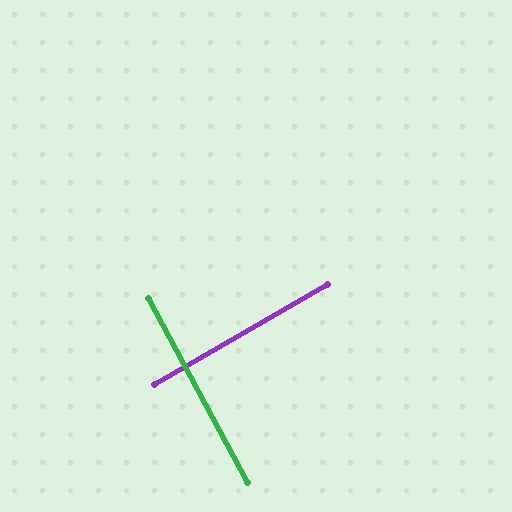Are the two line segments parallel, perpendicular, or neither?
Perpendicular — they meet at approximately 88°.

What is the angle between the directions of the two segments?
Approximately 88 degrees.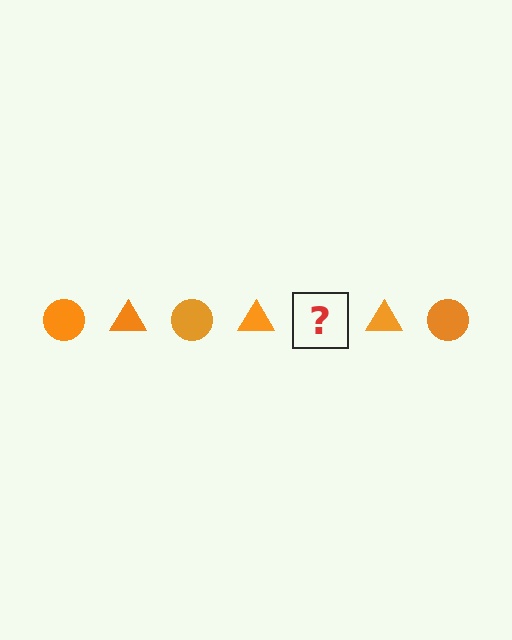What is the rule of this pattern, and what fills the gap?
The rule is that the pattern cycles through circle, triangle shapes in orange. The gap should be filled with an orange circle.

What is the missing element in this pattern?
The missing element is an orange circle.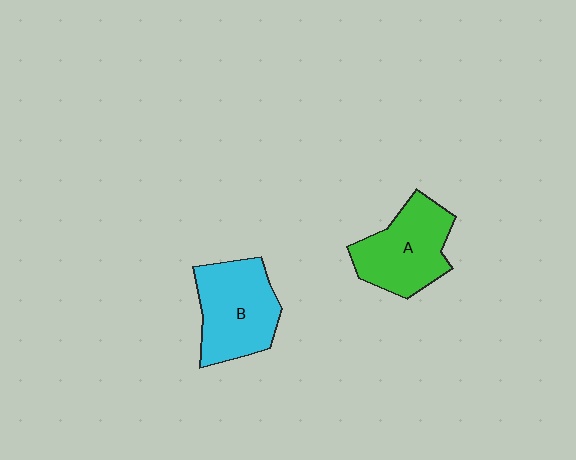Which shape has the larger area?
Shape B (cyan).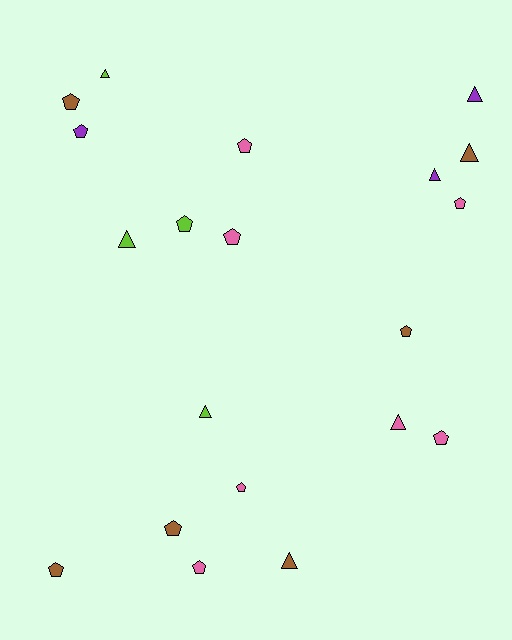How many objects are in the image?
There are 20 objects.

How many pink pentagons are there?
There are 6 pink pentagons.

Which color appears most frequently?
Pink, with 7 objects.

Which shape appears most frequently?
Pentagon, with 12 objects.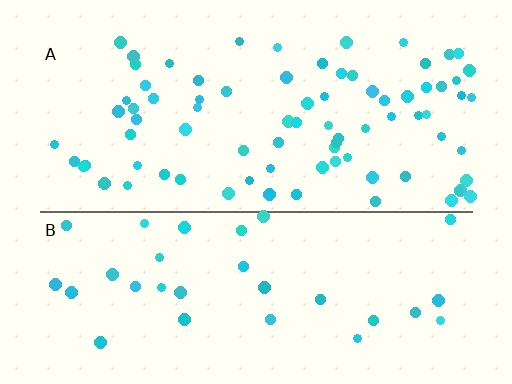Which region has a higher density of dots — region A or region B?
A (the top).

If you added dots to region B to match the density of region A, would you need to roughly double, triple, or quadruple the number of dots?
Approximately triple.